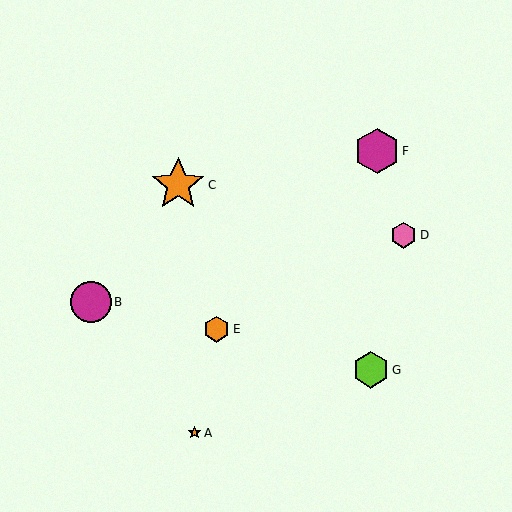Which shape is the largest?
The orange star (labeled C) is the largest.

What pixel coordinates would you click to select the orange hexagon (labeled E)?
Click at (217, 329) to select the orange hexagon E.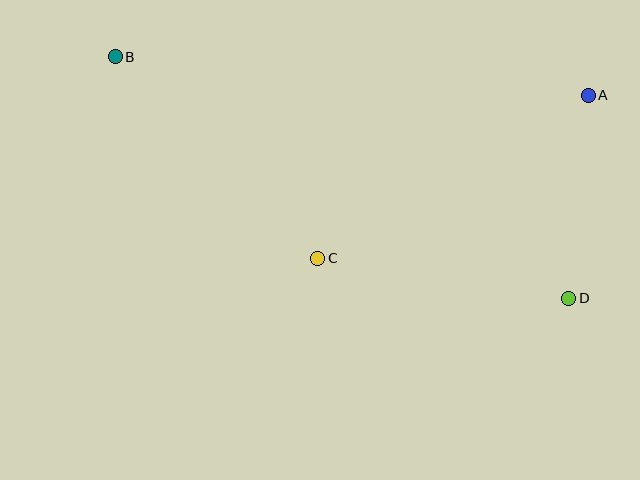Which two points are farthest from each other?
Points B and D are farthest from each other.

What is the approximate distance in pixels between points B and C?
The distance between B and C is approximately 286 pixels.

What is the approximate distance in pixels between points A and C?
The distance between A and C is approximately 316 pixels.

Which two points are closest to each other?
Points A and D are closest to each other.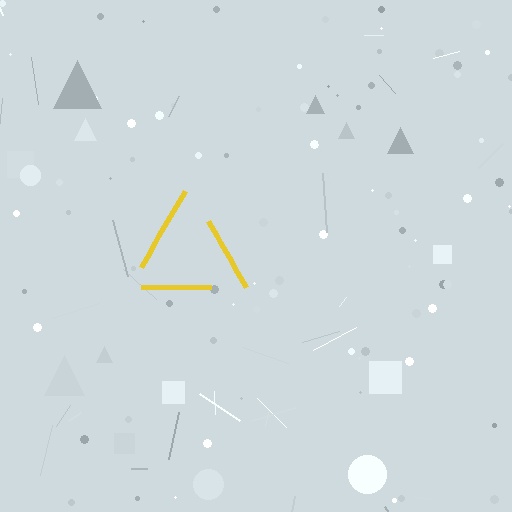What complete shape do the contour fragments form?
The contour fragments form a triangle.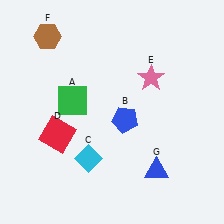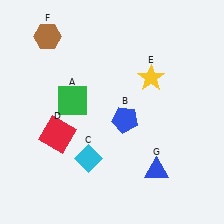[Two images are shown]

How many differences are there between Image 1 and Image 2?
There is 1 difference between the two images.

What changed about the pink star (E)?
In Image 1, E is pink. In Image 2, it changed to yellow.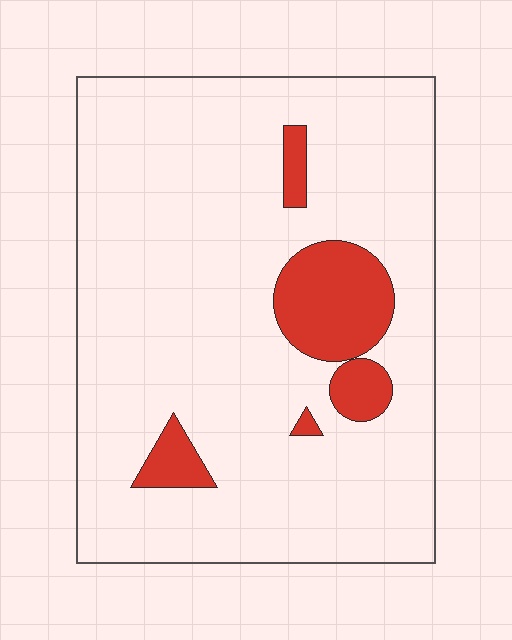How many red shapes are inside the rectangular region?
5.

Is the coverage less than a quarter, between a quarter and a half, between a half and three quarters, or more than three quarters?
Less than a quarter.